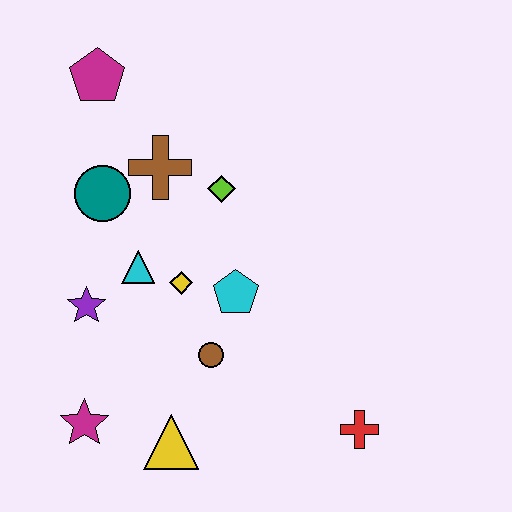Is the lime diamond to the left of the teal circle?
No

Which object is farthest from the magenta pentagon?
The red cross is farthest from the magenta pentagon.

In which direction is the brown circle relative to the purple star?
The brown circle is to the right of the purple star.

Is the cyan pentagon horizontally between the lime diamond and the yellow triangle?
No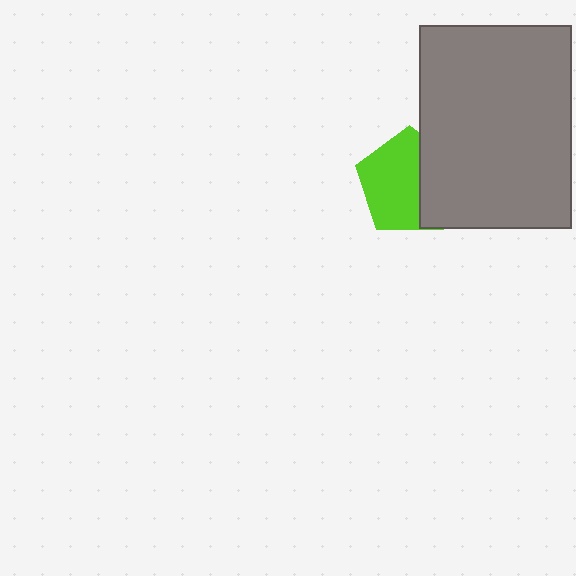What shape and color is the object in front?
The object in front is a gray rectangle.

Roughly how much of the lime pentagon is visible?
About half of it is visible (roughly 62%).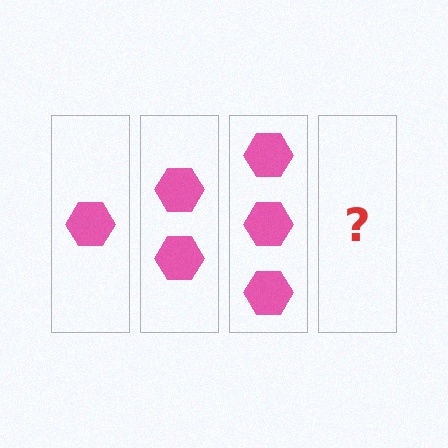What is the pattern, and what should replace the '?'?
The pattern is that each step adds one more hexagon. The '?' should be 4 hexagons.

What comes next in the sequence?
The next element should be 4 hexagons.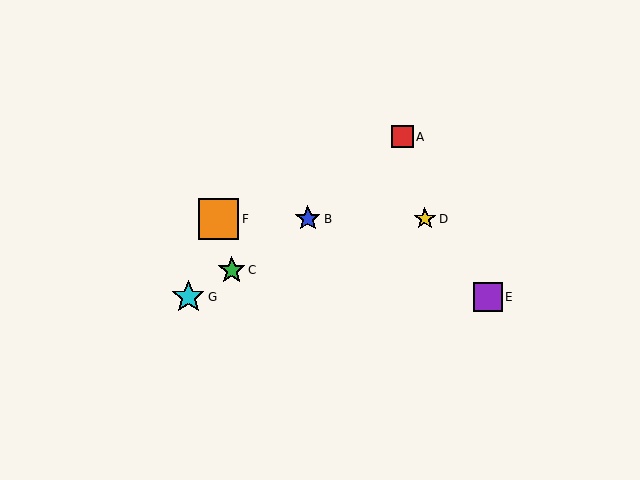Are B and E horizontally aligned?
No, B is at y≈219 and E is at y≈297.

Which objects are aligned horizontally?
Objects B, D, F are aligned horizontally.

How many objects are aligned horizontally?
3 objects (B, D, F) are aligned horizontally.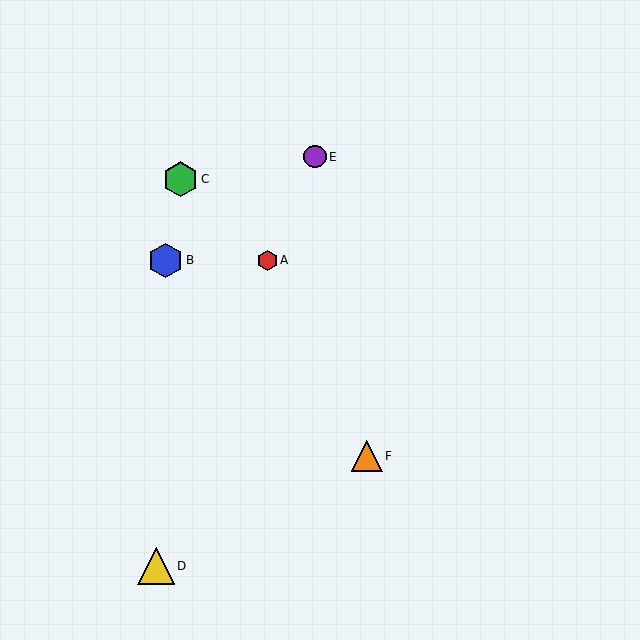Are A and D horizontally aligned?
No, A is at y≈260 and D is at y≈566.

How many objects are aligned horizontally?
2 objects (A, B) are aligned horizontally.